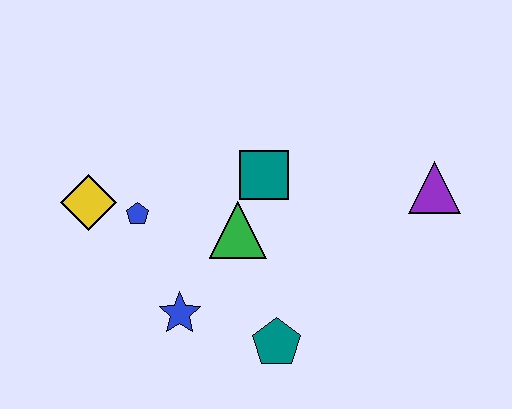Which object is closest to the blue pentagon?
The yellow diamond is closest to the blue pentagon.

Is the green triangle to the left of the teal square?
Yes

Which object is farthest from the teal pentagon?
The yellow diamond is farthest from the teal pentagon.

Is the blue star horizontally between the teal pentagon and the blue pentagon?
Yes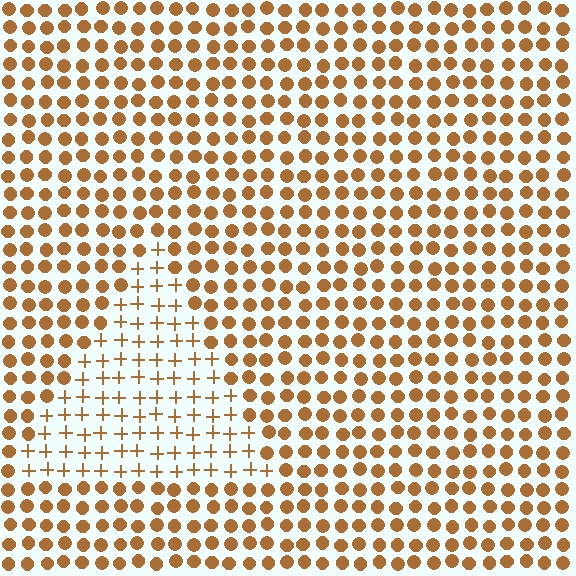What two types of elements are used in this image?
The image uses plus signs inside the triangle region and circles outside it.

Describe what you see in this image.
The image is filled with small brown elements arranged in a uniform grid. A triangle-shaped region contains plus signs, while the surrounding area contains circles. The boundary is defined purely by the change in element shape.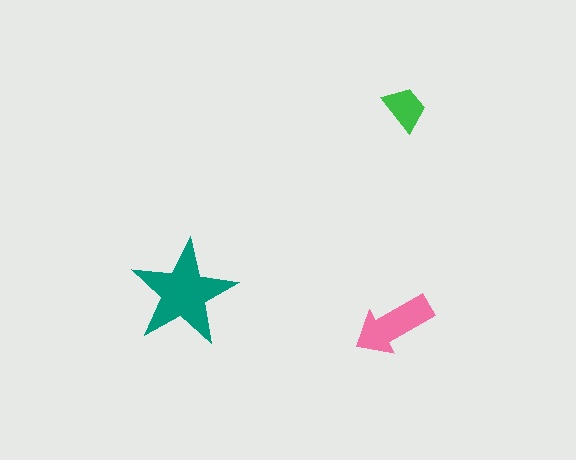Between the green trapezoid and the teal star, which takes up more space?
The teal star.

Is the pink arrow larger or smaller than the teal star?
Smaller.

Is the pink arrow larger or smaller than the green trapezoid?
Larger.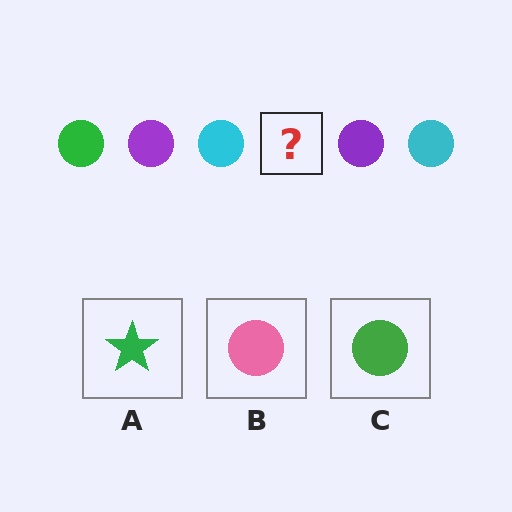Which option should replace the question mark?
Option C.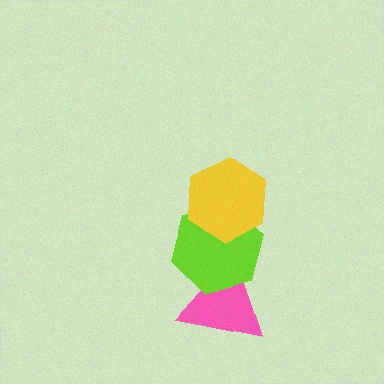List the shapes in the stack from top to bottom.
From top to bottom: the yellow hexagon, the lime hexagon, the pink triangle.